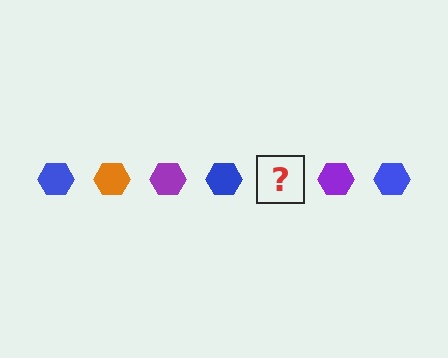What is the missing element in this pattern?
The missing element is an orange hexagon.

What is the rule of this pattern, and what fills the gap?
The rule is that the pattern cycles through blue, orange, purple hexagons. The gap should be filled with an orange hexagon.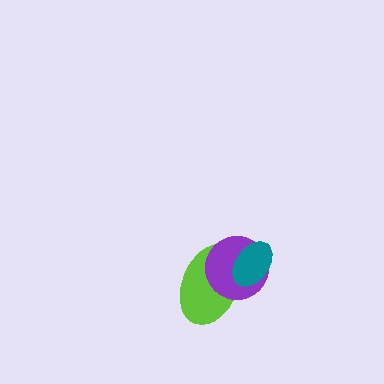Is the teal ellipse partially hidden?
No, no other shape covers it.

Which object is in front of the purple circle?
The teal ellipse is in front of the purple circle.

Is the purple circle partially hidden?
Yes, it is partially covered by another shape.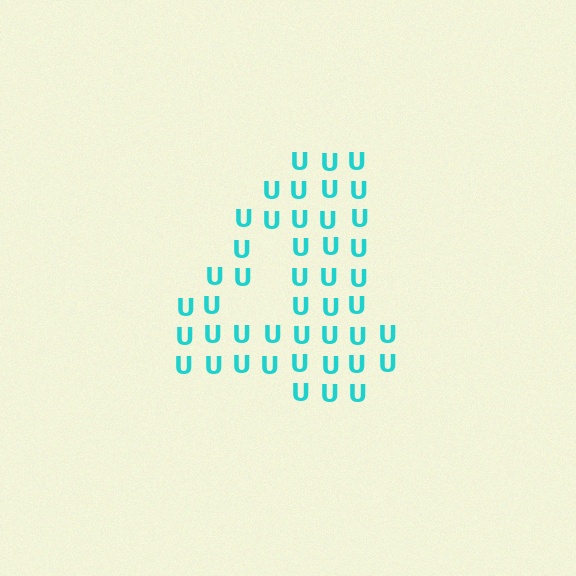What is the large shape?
The large shape is the digit 4.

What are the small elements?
The small elements are letter U's.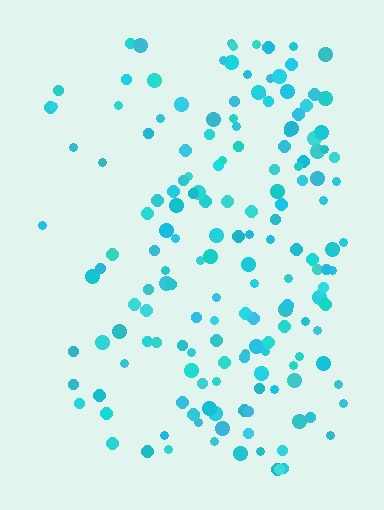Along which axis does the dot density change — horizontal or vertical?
Horizontal.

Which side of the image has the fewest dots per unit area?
The left.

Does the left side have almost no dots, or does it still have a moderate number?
Still a moderate number, just noticeably fewer than the right.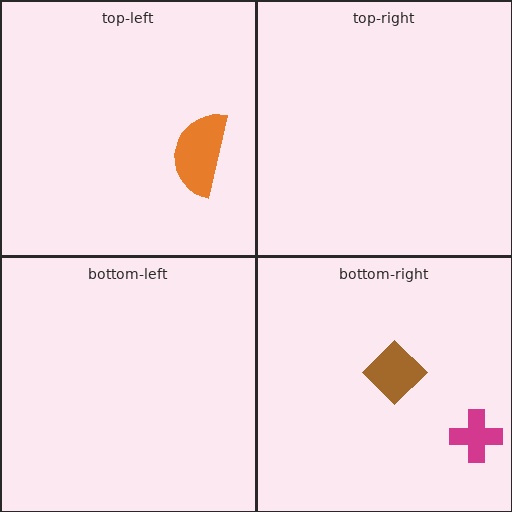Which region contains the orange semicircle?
The top-left region.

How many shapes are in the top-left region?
1.